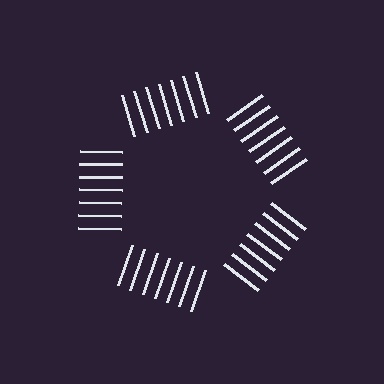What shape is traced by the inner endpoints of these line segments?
An illusory pentagon — the line segments terminate on its edges but no continuous stroke is drawn.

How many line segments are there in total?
35 — 7 along each of the 5 edges.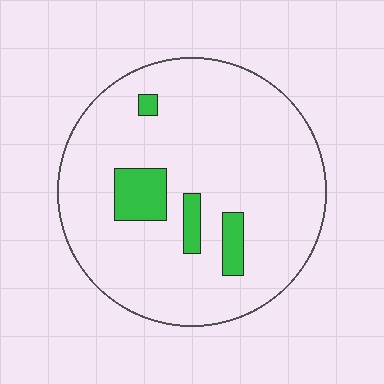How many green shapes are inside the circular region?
4.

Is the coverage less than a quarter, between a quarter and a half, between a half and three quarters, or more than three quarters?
Less than a quarter.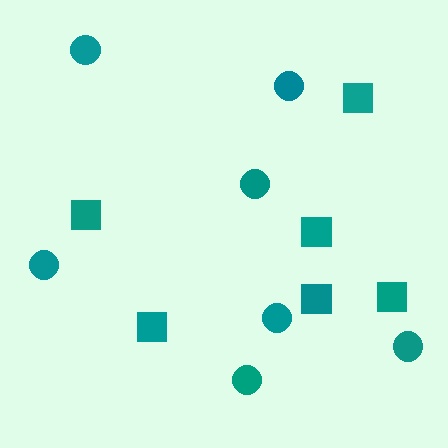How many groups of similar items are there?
There are 2 groups: one group of squares (6) and one group of circles (7).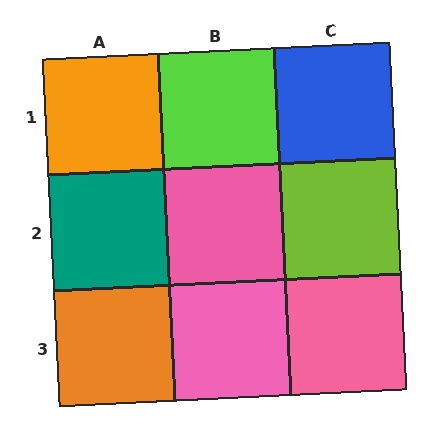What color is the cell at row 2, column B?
Pink.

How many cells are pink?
3 cells are pink.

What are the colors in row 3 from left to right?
Orange, pink, pink.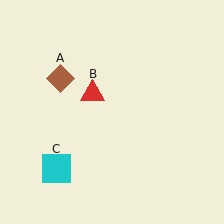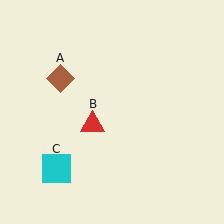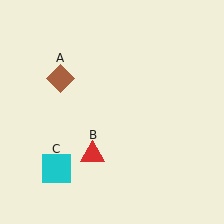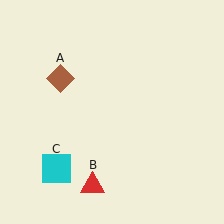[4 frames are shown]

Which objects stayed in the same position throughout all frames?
Brown diamond (object A) and cyan square (object C) remained stationary.